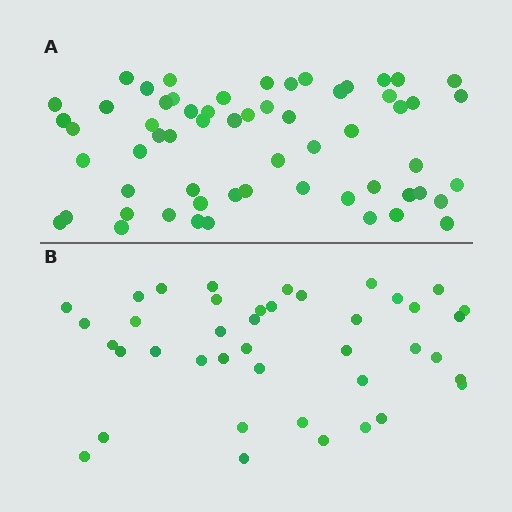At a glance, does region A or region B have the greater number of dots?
Region A (the top region) has more dots.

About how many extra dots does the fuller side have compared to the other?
Region A has approximately 20 more dots than region B.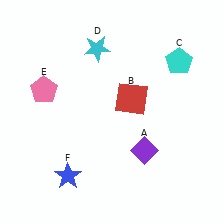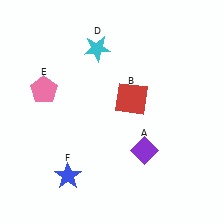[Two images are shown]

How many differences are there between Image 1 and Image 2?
There is 1 difference between the two images.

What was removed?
The cyan pentagon (C) was removed in Image 2.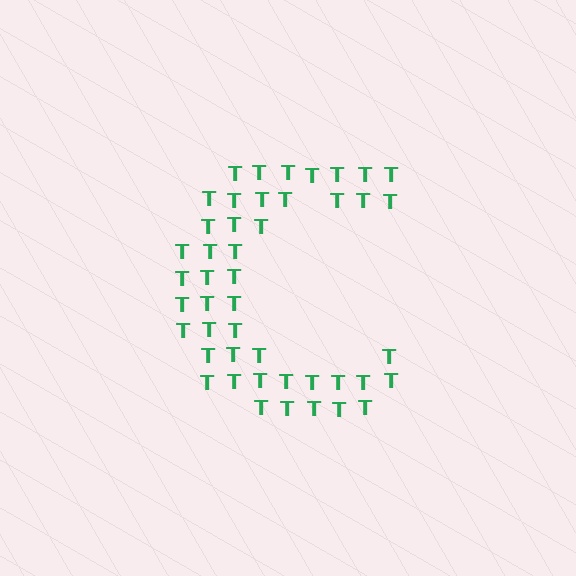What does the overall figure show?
The overall figure shows the letter C.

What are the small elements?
The small elements are letter T's.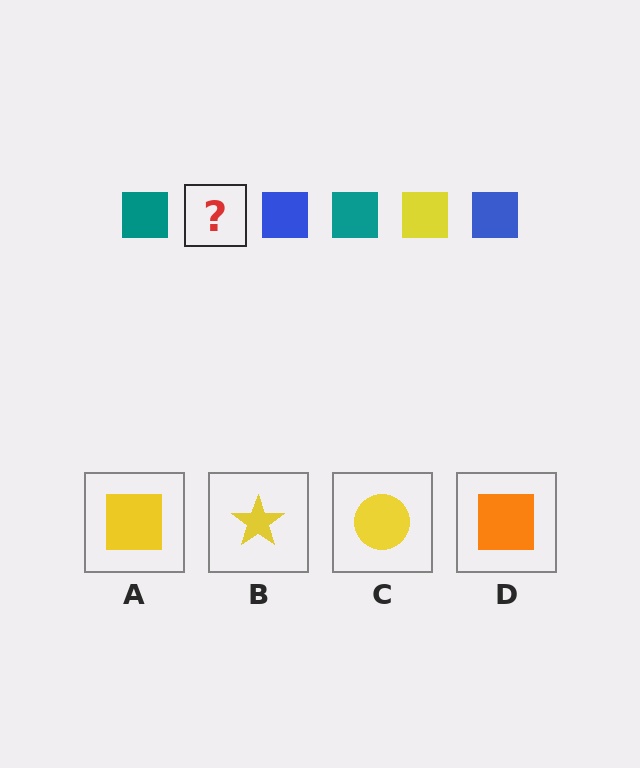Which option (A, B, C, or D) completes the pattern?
A.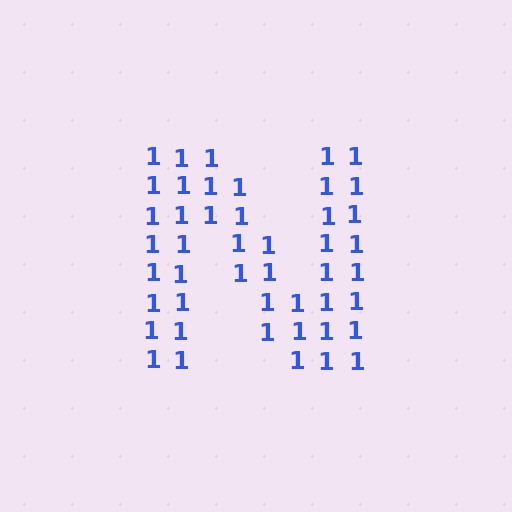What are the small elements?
The small elements are digit 1's.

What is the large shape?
The large shape is the letter N.